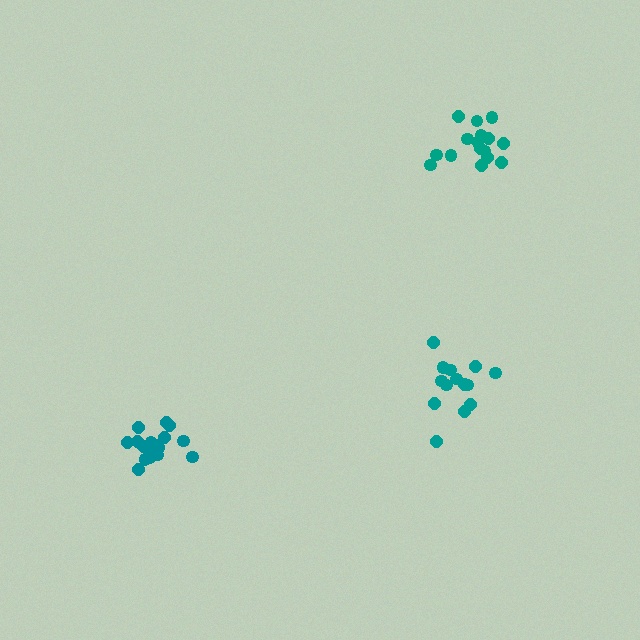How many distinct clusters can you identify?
There are 3 distinct clusters.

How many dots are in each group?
Group 1: 17 dots, Group 2: 16 dots, Group 3: 14 dots (47 total).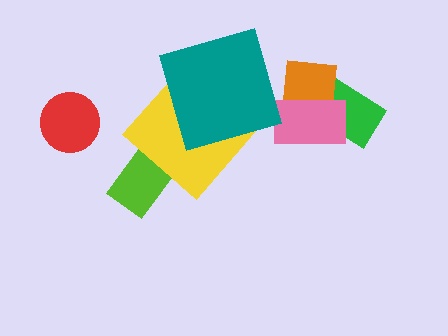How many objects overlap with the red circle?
0 objects overlap with the red circle.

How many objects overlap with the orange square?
2 objects overlap with the orange square.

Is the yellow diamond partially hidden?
Yes, it is partially covered by another shape.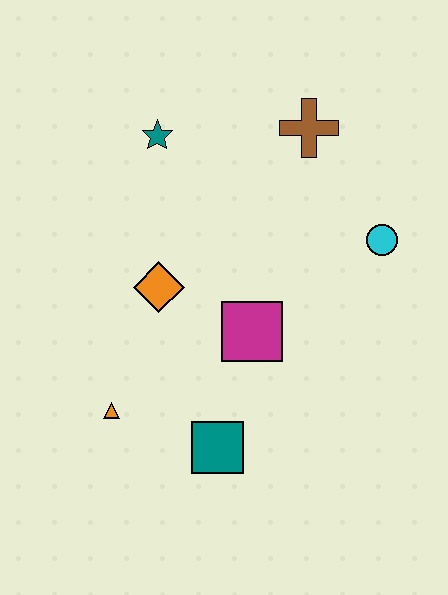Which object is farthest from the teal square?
The brown cross is farthest from the teal square.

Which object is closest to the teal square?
The orange triangle is closest to the teal square.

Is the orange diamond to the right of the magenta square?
No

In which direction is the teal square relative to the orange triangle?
The teal square is to the right of the orange triangle.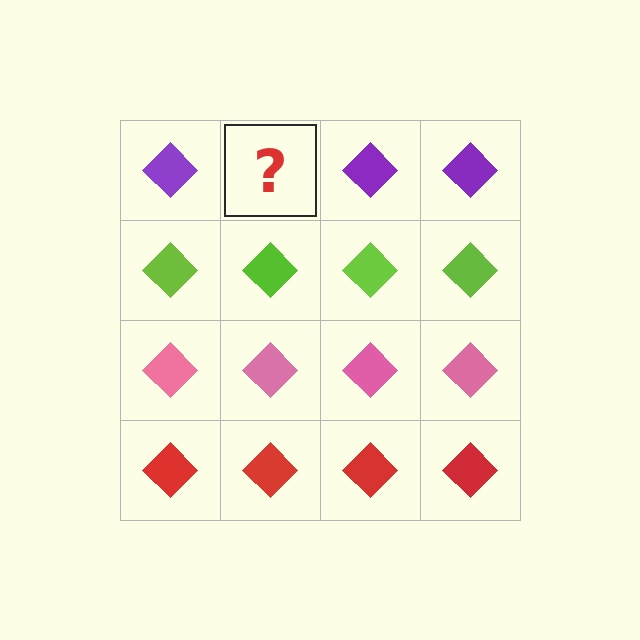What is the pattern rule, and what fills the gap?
The rule is that each row has a consistent color. The gap should be filled with a purple diamond.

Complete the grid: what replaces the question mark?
The question mark should be replaced with a purple diamond.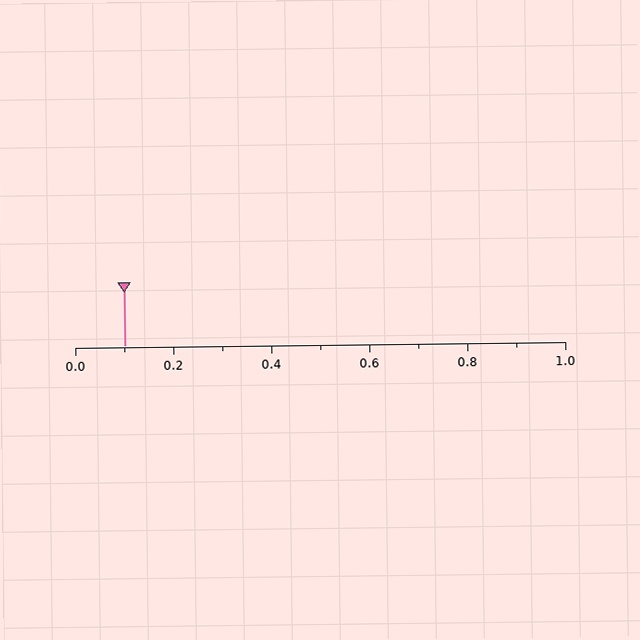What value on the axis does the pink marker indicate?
The marker indicates approximately 0.1.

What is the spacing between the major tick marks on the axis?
The major ticks are spaced 0.2 apart.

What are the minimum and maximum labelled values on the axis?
The axis runs from 0.0 to 1.0.